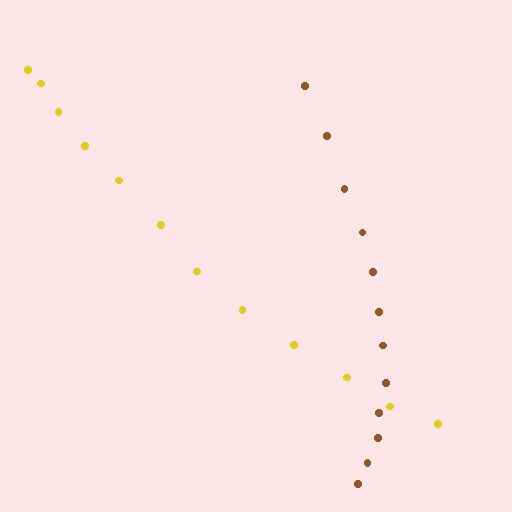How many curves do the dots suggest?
There are 2 distinct paths.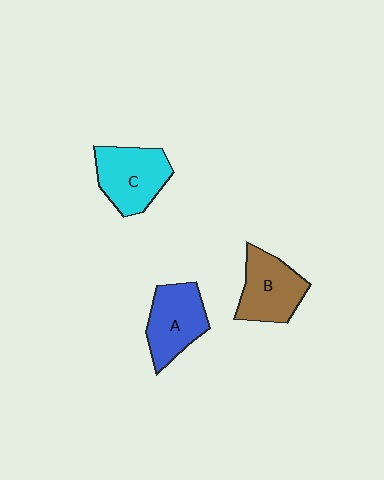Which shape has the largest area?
Shape C (cyan).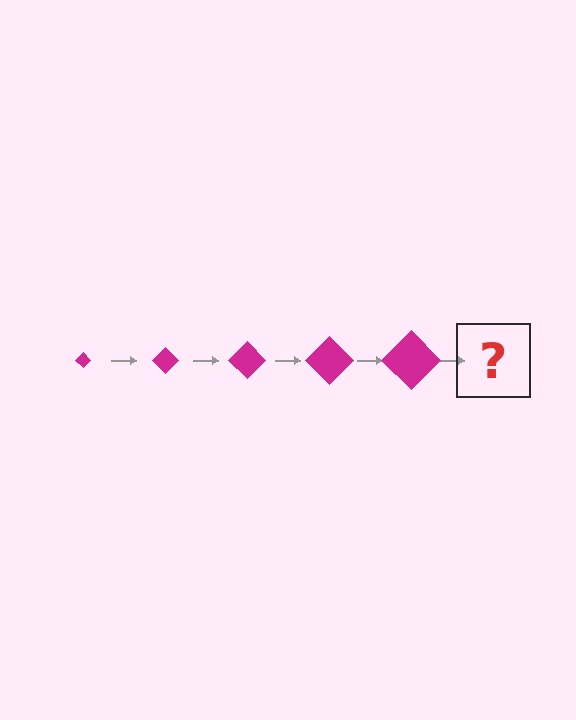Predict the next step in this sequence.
The next step is a magenta diamond, larger than the previous one.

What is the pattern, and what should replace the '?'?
The pattern is that the diamond gets progressively larger each step. The '?' should be a magenta diamond, larger than the previous one.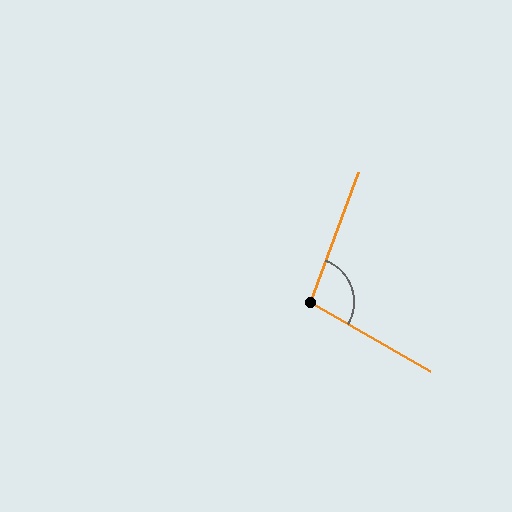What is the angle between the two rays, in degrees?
Approximately 100 degrees.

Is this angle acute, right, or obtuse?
It is obtuse.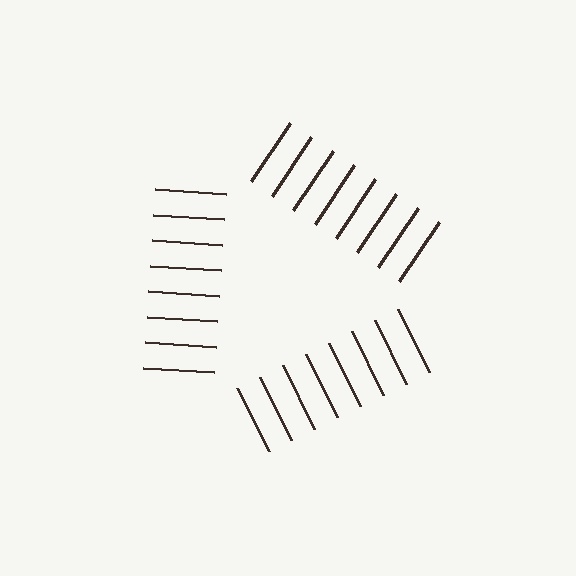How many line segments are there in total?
24 — 8 along each of the 3 edges.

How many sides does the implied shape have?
3 sides — the line-ends trace a triangle.